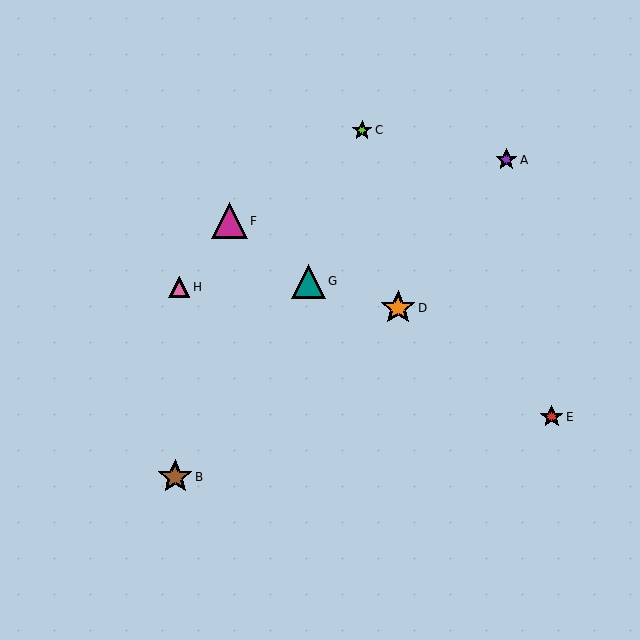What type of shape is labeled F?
Shape F is a magenta triangle.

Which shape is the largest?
The magenta triangle (labeled F) is the largest.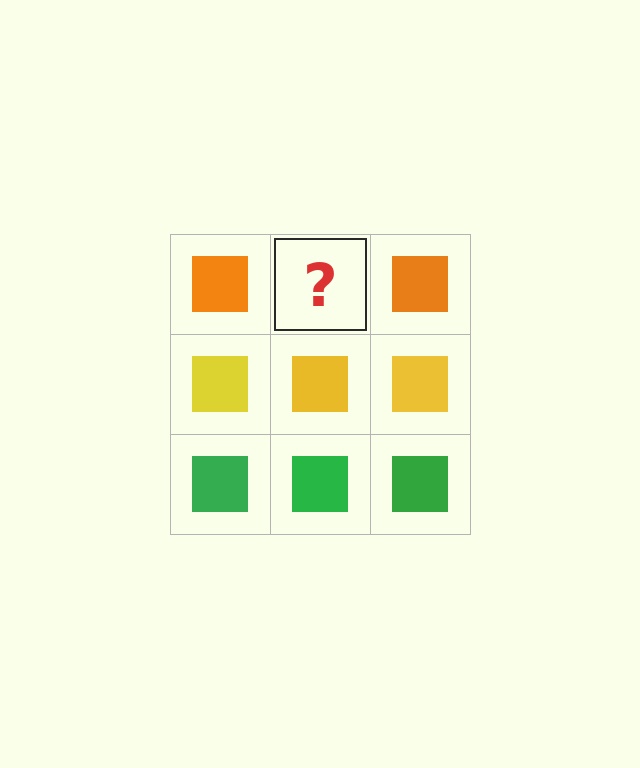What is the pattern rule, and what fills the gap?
The rule is that each row has a consistent color. The gap should be filled with an orange square.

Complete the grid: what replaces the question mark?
The question mark should be replaced with an orange square.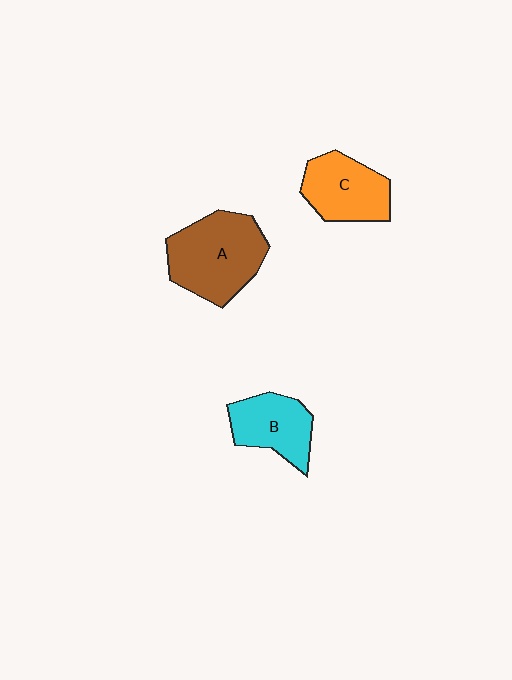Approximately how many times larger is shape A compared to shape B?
Approximately 1.5 times.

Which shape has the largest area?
Shape A (brown).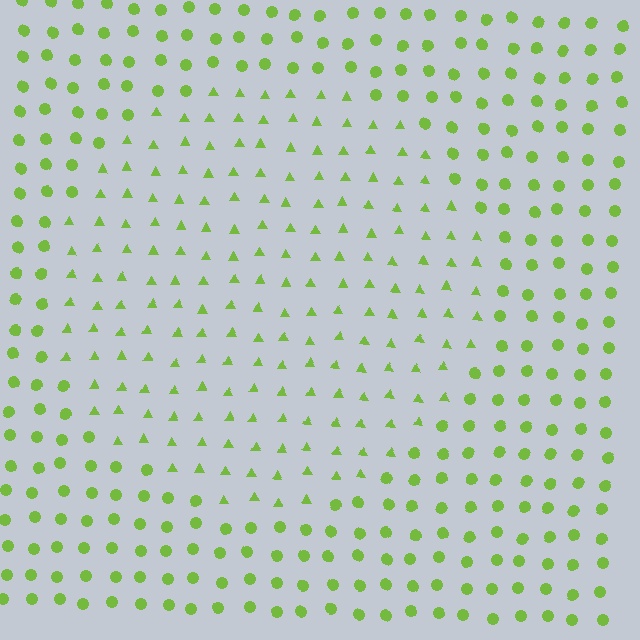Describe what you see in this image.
The image is filled with small lime elements arranged in a uniform grid. A circle-shaped region contains triangles, while the surrounding area contains circles. The boundary is defined purely by the change in element shape.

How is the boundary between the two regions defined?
The boundary is defined by a change in element shape: triangles inside vs. circles outside. All elements share the same color and spacing.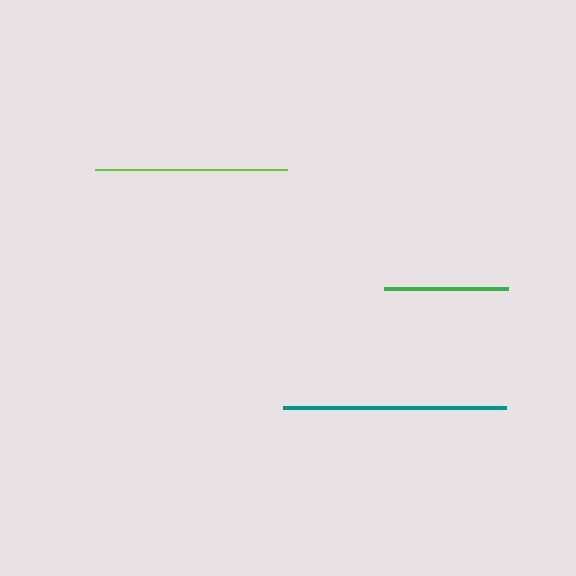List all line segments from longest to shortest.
From longest to shortest: teal, lime, green.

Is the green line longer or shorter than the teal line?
The teal line is longer than the green line.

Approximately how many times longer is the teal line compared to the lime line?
The teal line is approximately 1.2 times the length of the lime line.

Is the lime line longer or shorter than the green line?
The lime line is longer than the green line.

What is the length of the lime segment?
The lime segment is approximately 192 pixels long.